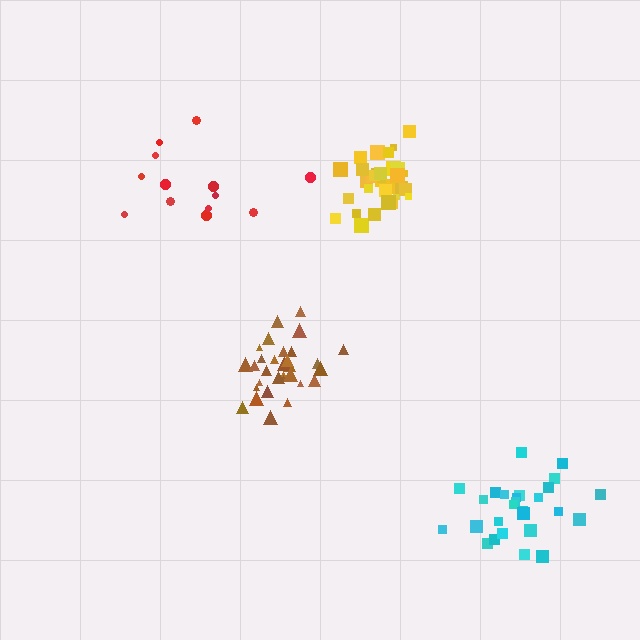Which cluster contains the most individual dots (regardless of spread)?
Yellow (34).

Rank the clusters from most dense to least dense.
yellow, brown, cyan, red.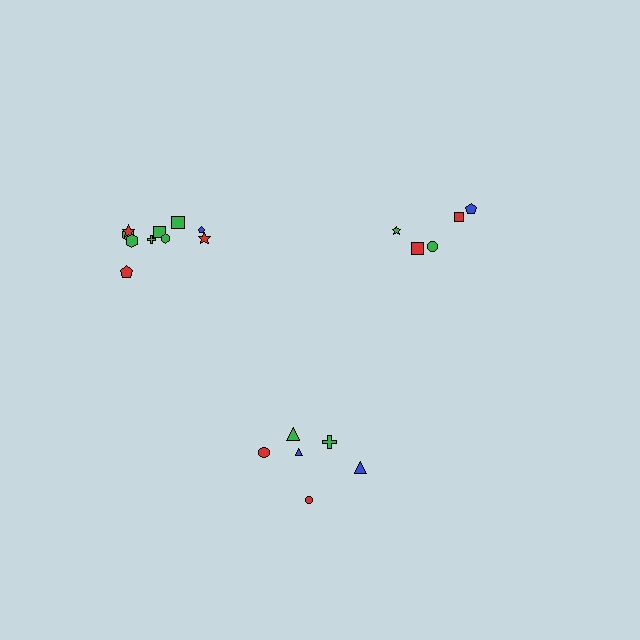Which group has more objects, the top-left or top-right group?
The top-left group.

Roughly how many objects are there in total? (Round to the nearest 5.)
Roughly 20 objects in total.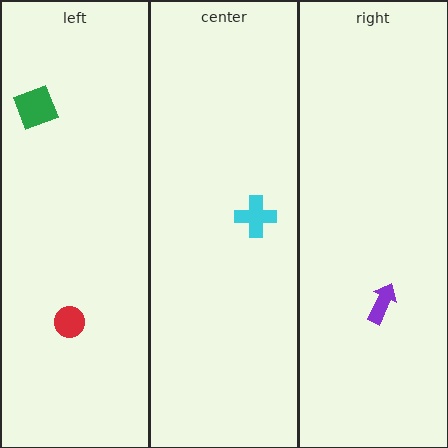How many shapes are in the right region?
1.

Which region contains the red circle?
The left region.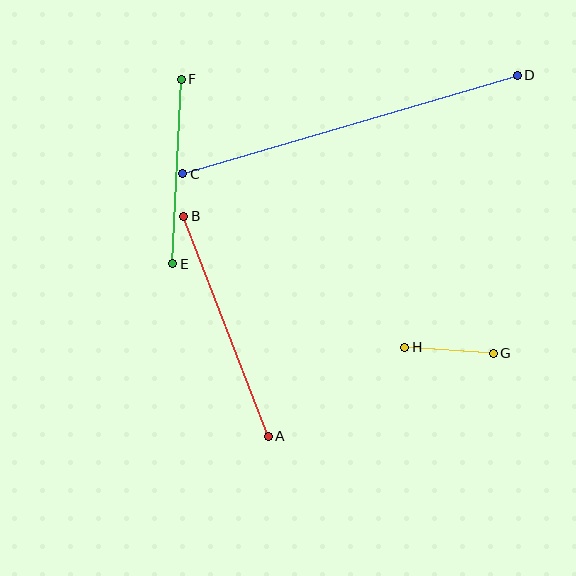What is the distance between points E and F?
The distance is approximately 185 pixels.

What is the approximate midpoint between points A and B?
The midpoint is at approximately (226, 326) pixels.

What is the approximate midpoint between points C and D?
The midpoint is at approximately (350, 124) pixels.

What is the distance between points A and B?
The distance is approximately 235 pixels.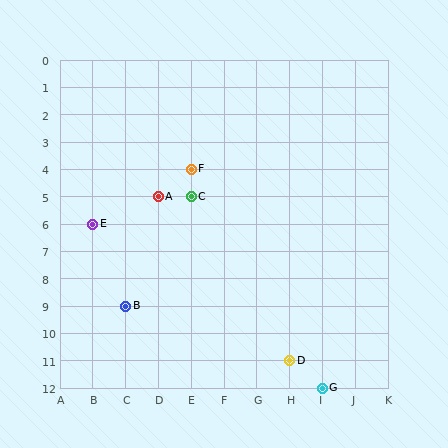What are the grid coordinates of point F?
Point F is at grid coordinates (E, 4).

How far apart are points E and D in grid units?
Points E and D are 6 columns and 5 rows apart (about 7.8 grid units diagonally).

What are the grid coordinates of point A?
Point A is at grid coordinates (D, 5).